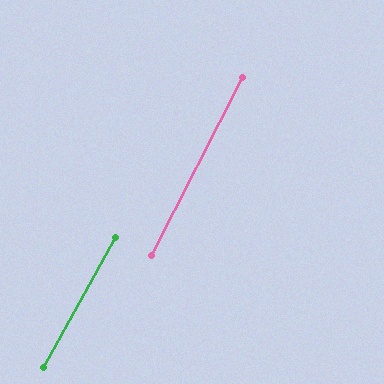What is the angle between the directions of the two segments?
Approximately 2 degrees.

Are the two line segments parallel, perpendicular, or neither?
Parallel — their directions differ by only 1.7°.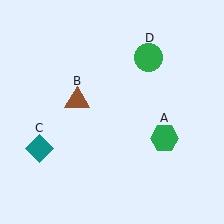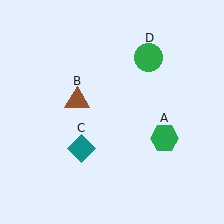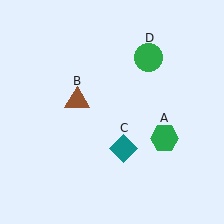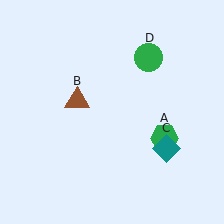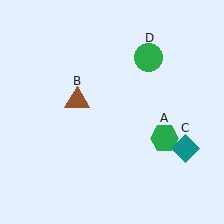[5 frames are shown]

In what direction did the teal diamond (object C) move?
The teal diamond (object C) moved right.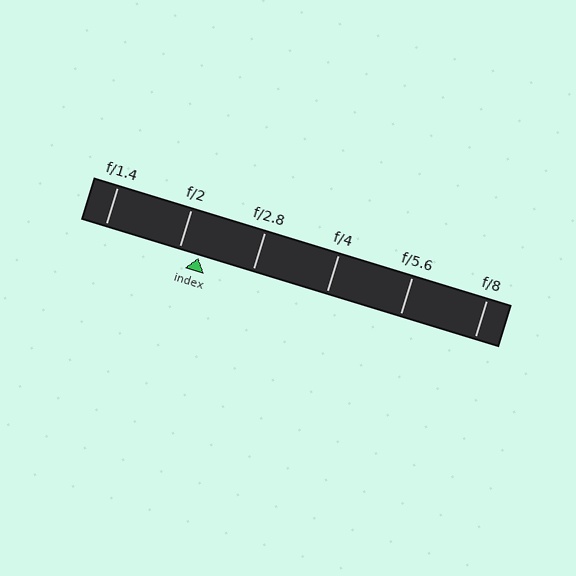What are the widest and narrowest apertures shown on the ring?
The widest aperture shown is f/1.4 and the narrowest is f/8.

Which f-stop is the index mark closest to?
The index mark is closest to f/2.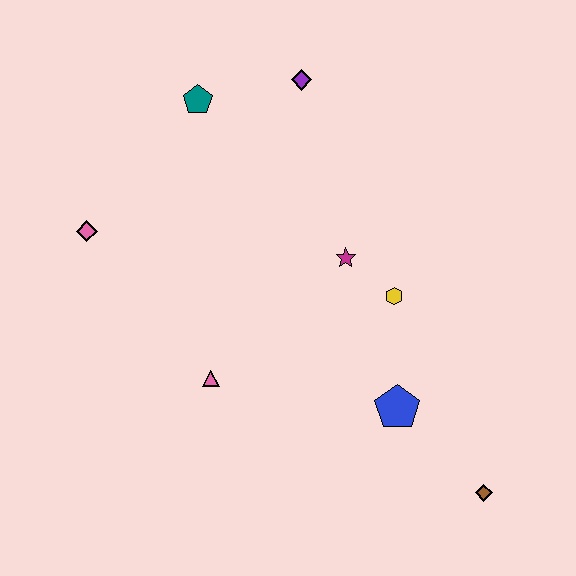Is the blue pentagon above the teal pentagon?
No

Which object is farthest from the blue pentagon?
The teal pentagon is farthest from the blue pentagon.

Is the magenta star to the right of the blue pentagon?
No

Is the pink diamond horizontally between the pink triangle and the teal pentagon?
No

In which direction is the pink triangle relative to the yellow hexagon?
The pink triangle is to the left of the yellow hexagon.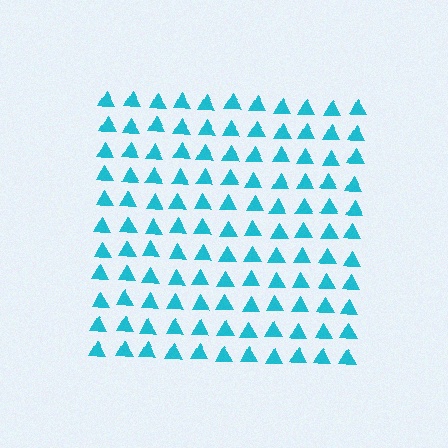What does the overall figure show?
The overall figure shows a square.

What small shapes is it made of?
It is made of small triangles.